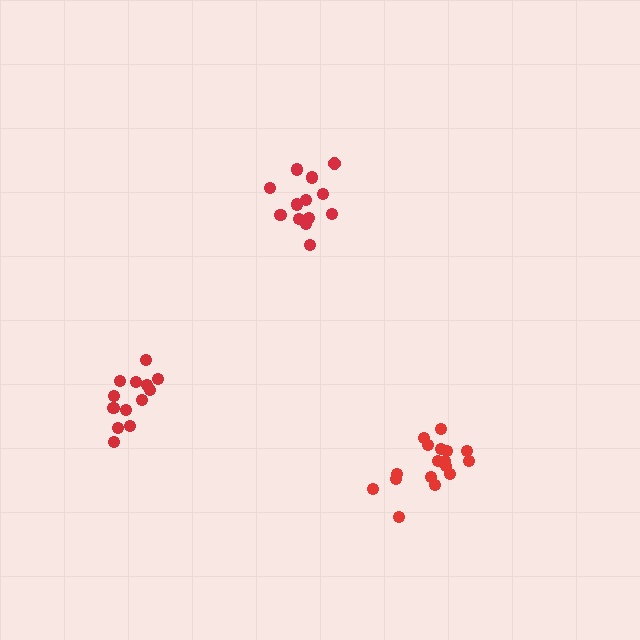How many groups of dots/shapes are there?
There are 3 groups.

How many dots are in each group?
Group 1: 17 dots, Group 2: 13 dots, Group 3: 13 dots (43 total).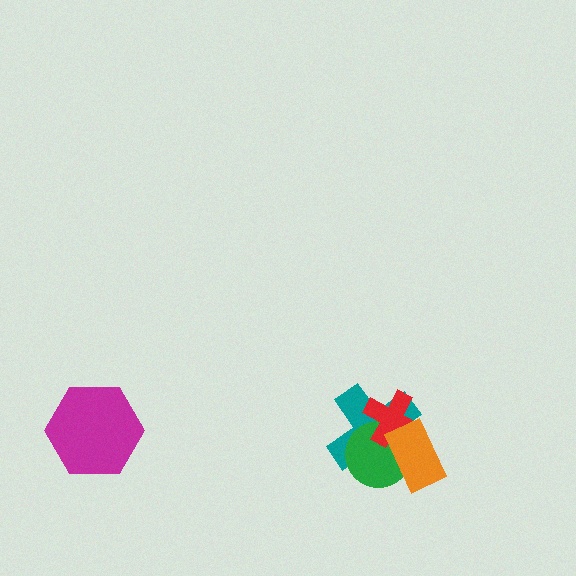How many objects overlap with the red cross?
3 objects overlap with the red cross.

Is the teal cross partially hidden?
Yes, it is partially covered by another shape.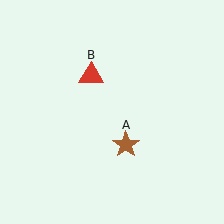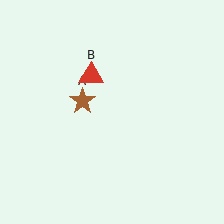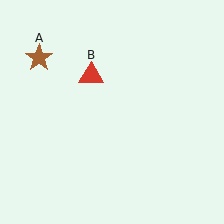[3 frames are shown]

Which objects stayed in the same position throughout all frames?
Red triangle (object B) remained stationary.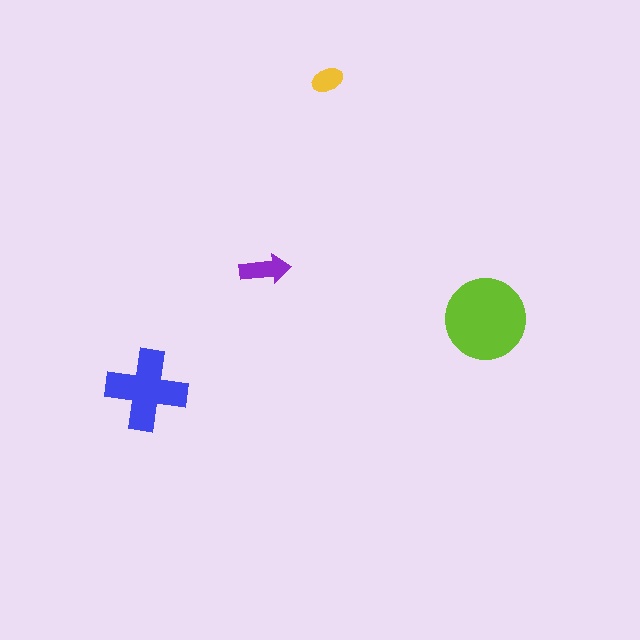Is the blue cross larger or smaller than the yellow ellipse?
Larger.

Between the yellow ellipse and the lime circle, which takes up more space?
The lime circle.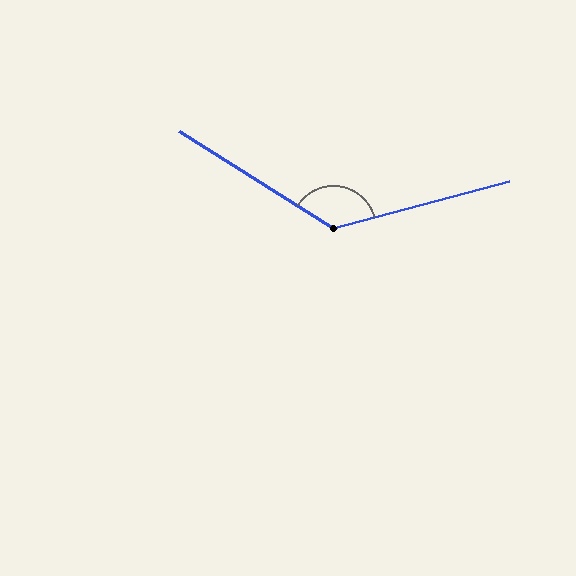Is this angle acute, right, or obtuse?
It is obtuse.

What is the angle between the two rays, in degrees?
Approximately 133 degrees.